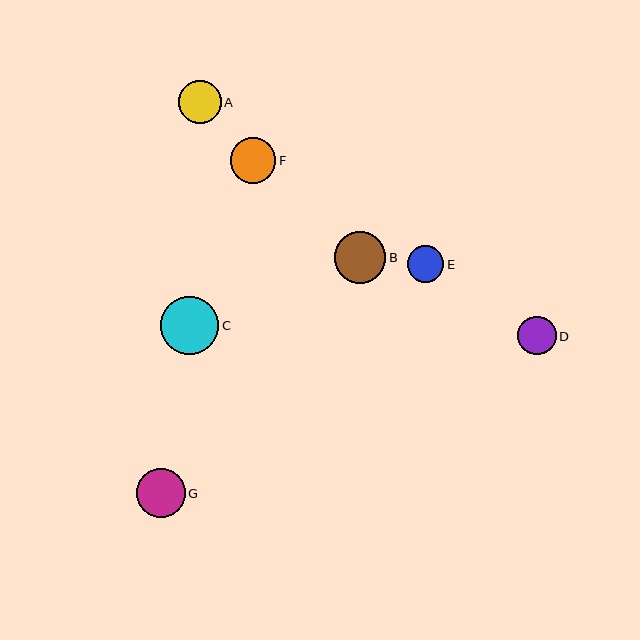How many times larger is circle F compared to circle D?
Circle F is approximately 1.2 times the size of circle D.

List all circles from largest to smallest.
From largest to smallest: C, B, G, F, A, D, E.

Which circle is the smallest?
Circle E is the smallest with a size of approximately 37 pixels.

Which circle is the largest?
Circle C is the largest with a size of approximately 59 pixels.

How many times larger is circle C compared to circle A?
Circle C is approximately 1.4 times the size of circle A.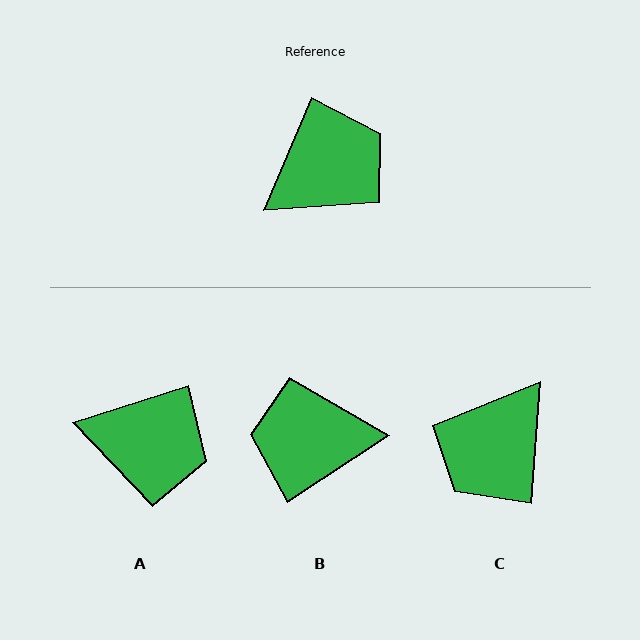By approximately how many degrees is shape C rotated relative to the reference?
Approximately 161 degrees clockwise.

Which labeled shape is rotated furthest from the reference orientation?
C, about 161 degrees away.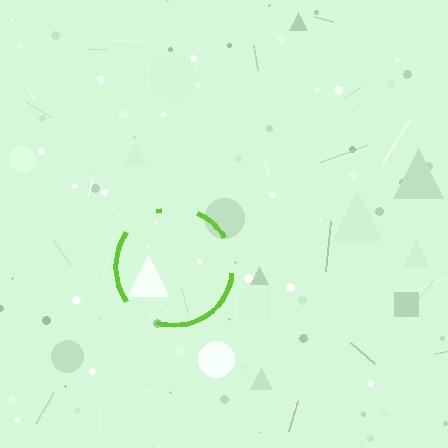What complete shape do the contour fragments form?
The contour fragments form a circle.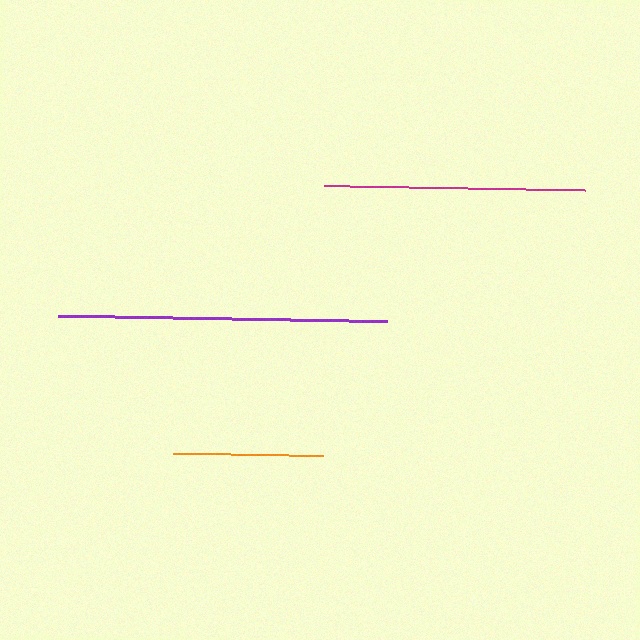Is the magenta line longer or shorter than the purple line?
The purple line is longer than the magenta line.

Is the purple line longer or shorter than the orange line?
The purple line is longer than the orange line.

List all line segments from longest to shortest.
From longest to shortest: purple, magenta, orange.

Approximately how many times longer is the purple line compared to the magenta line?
The purple line is approximately 1.3 times the length of the magenta line.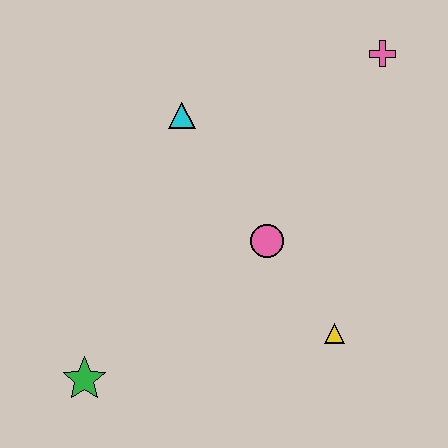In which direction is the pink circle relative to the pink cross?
The pink circle is below the pink cross.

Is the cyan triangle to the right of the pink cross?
No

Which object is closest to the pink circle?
The yellow triangle is closest to the pink circle.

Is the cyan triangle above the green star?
Yes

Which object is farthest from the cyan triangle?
The green star is farthest from the cyan triangle.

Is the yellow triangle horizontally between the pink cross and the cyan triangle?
Yes